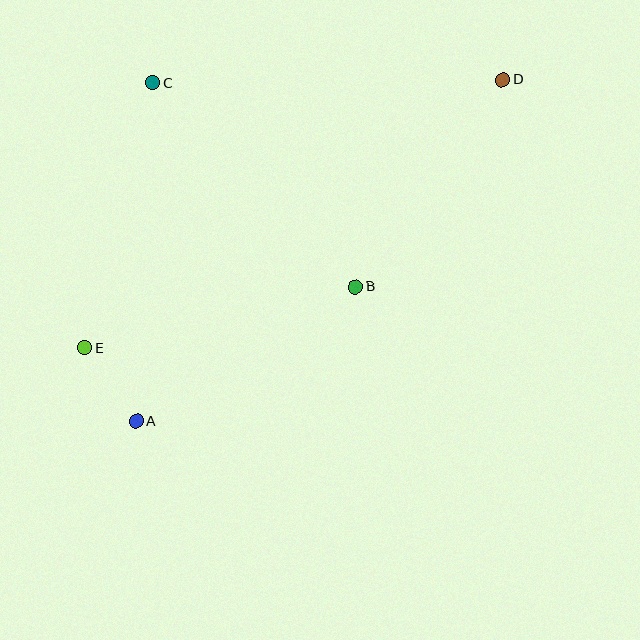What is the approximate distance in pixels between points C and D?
The distance between C and D is approximately 350 pixels.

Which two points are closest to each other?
Points A and E are closest to each other.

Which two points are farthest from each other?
Points A and D are farthest from each other.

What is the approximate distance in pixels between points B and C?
The distance between B and C is approximately 287 pixels.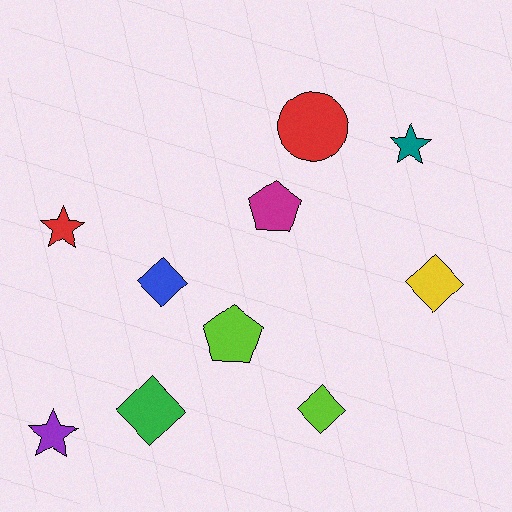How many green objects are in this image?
There is 1 green object.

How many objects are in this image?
There are 10 objects.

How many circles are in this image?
There is 1 circle.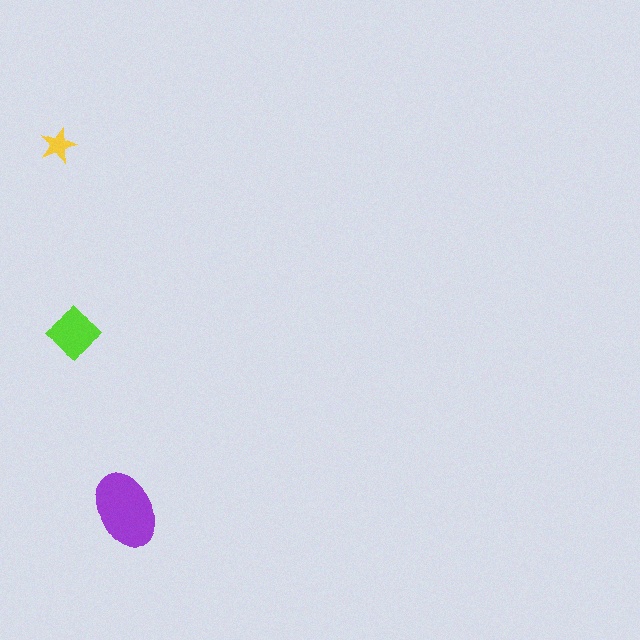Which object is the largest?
The purple ellipse.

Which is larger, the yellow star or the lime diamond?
The lime diamond.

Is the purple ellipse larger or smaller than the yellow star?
Larger.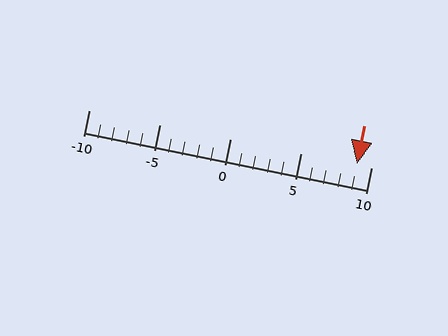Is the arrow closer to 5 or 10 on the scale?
The arrow is closer to 10.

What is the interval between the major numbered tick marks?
The major tick marks are spaced 5 units apart.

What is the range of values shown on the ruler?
The ruler shows values from -10 to 10.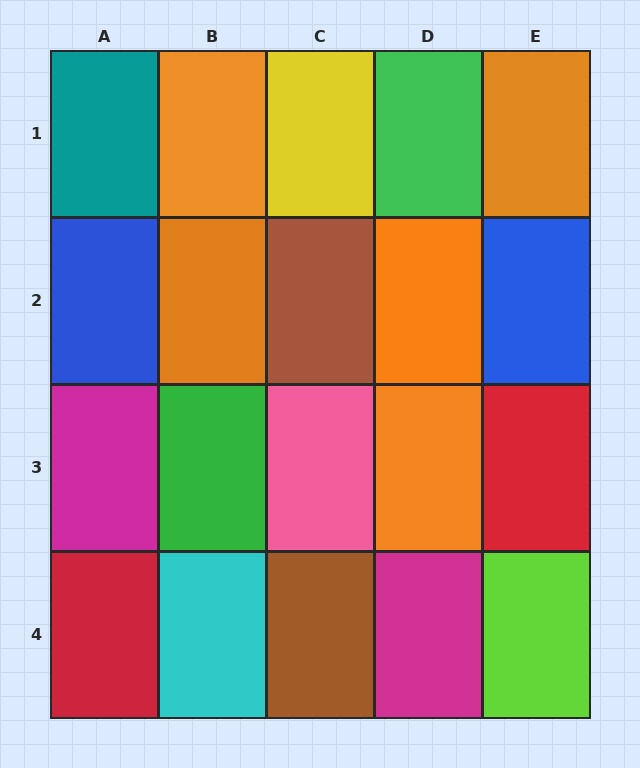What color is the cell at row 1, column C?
Yellow.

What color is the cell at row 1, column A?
Teal.